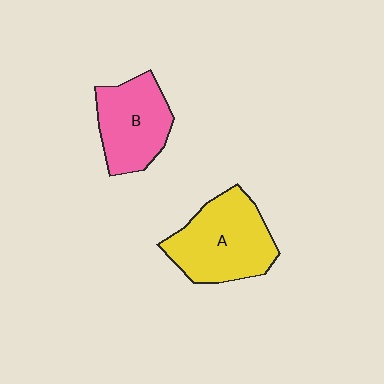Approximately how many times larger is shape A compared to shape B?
Approximately 1.3 times.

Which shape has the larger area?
Shape A (yellow).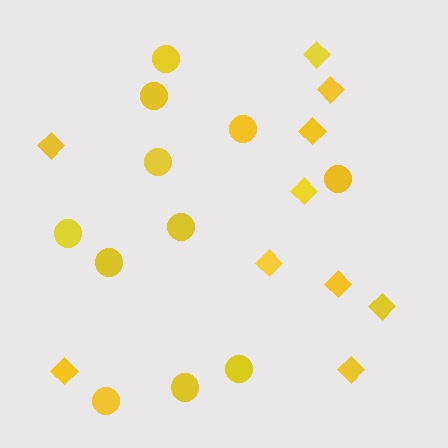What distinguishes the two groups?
There are 2 groups: one group of diamonds (10) and one group of circles (11).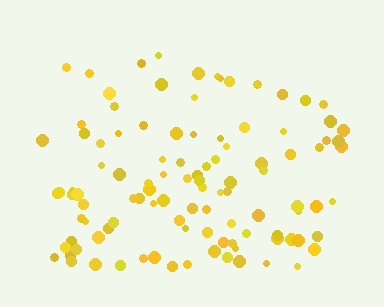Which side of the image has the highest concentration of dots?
The bottom.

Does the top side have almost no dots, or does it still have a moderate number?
Still a moderate number, just noticeably fewer than the bottom.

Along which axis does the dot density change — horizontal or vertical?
Vertical.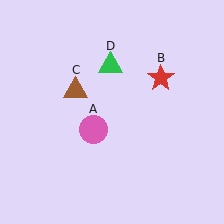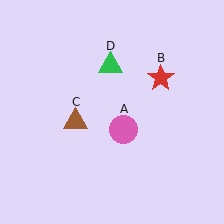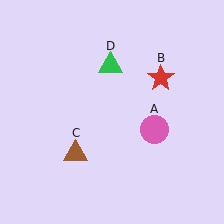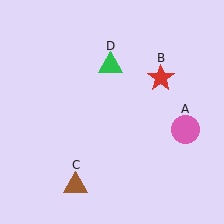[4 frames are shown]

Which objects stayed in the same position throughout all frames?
Red star (object B) and green triangle (object D) remained stationary.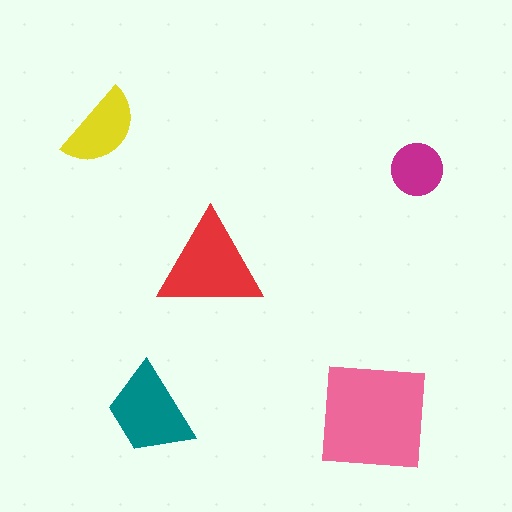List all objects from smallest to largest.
The magenta circle, the yellow semicircle, the teal trapezoid, the red triangle, the pink square.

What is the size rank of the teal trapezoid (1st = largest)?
3rd.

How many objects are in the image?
There are 5 objects in the image.